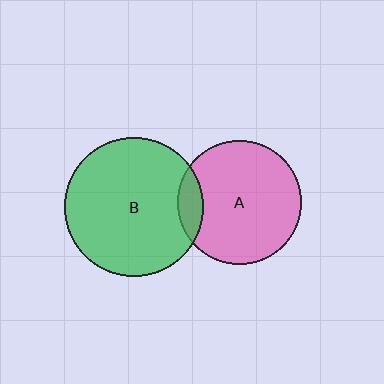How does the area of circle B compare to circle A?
Approximately 1.3 times.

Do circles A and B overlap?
Yes.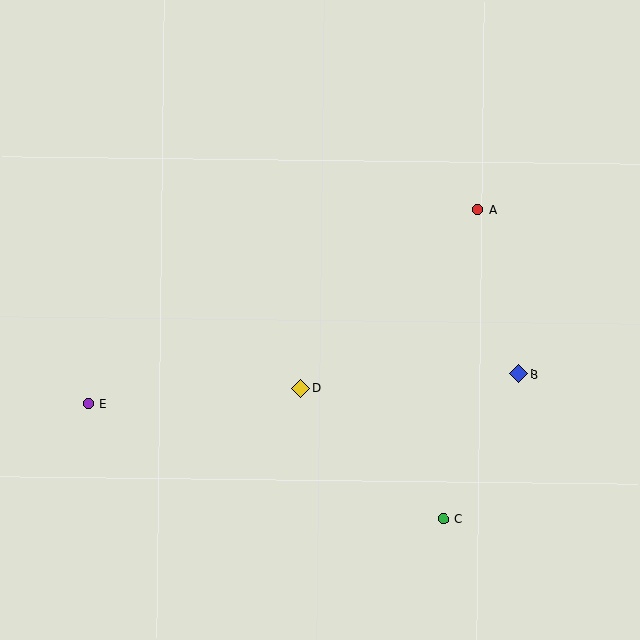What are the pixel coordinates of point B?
Point B is at (519, 374).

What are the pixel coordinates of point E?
Point E is at (88, 404).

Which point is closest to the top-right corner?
Point A is closest to the top-right corner.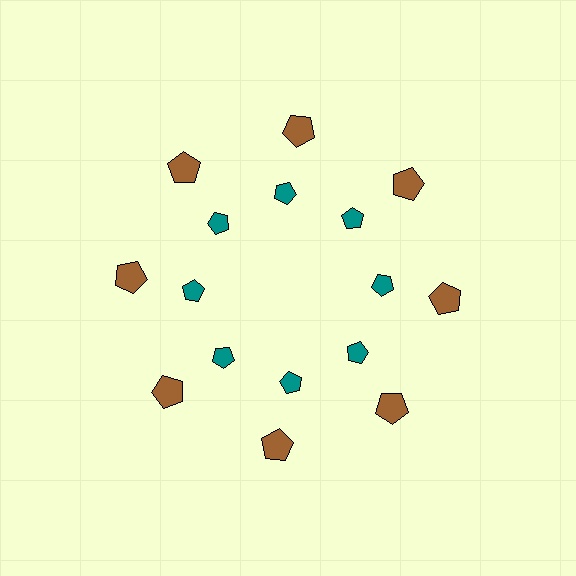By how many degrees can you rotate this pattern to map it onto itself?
The pattern maps onto itself every 45 degrees of rotation.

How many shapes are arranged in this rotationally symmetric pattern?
There are 16 shapes, arranged in 8 groups of 2.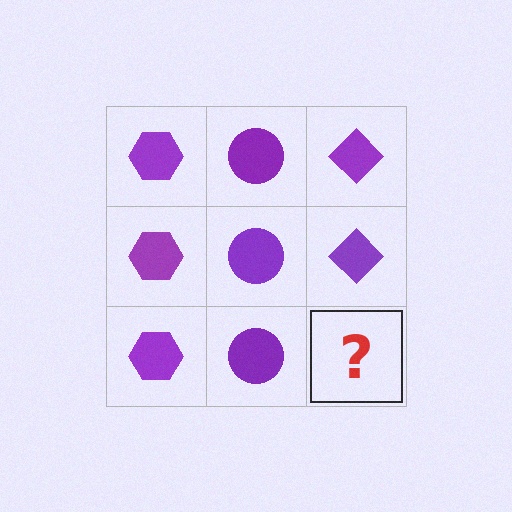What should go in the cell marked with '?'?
The missing cell should contain a purple diamond.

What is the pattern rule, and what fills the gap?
The rule is that each column has a consistent shape. The gap should be filled with a purple diamond.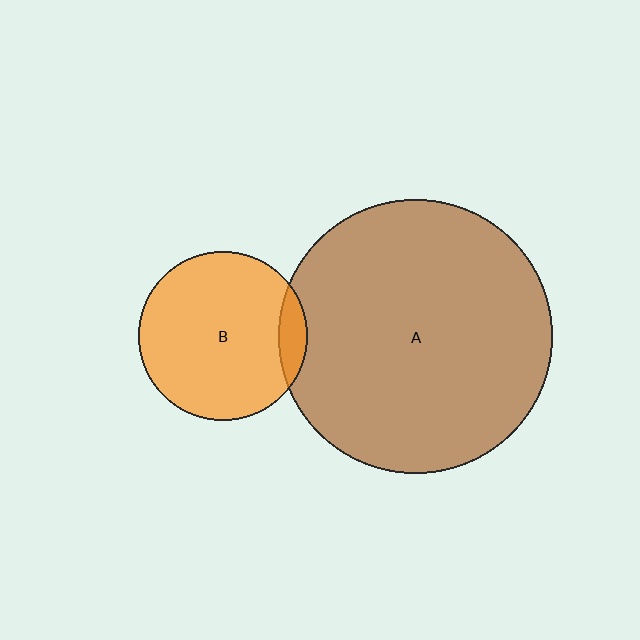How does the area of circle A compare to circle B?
Approximately 2.6 times.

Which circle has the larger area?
Circle A (brown).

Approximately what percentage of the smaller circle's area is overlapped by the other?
Approximately 10%.